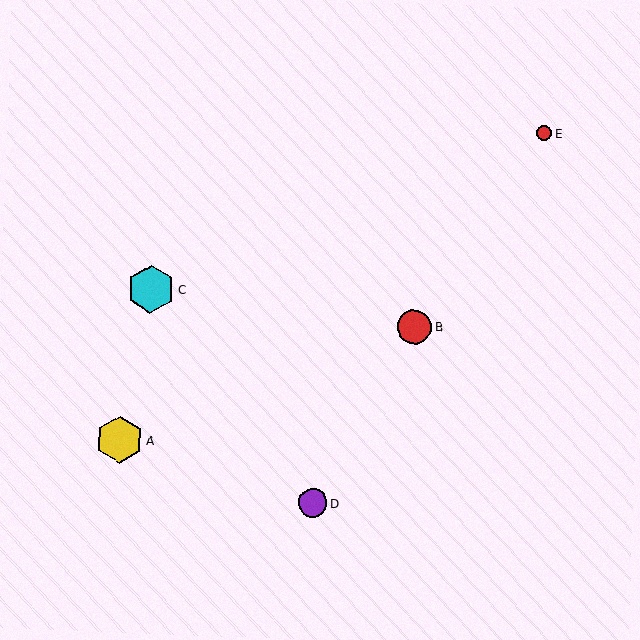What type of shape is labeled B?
Shape B is a red circle.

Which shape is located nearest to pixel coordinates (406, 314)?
The red circle (labeled B) at (415, 327) is nearest to that location.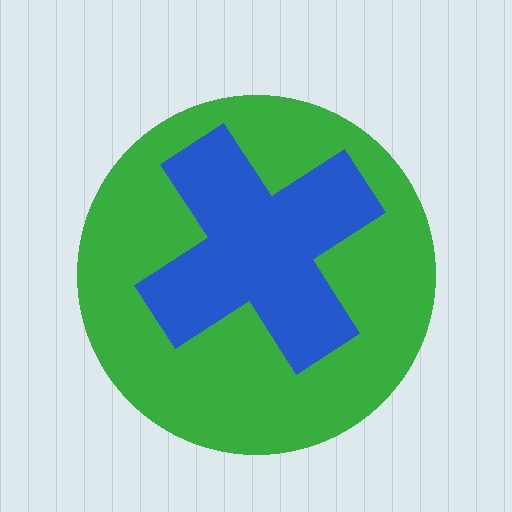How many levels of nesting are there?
2.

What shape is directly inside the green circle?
The blue cross.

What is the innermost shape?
The blue cross.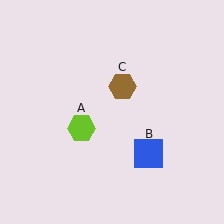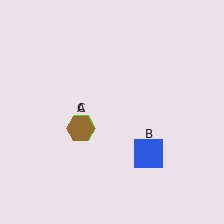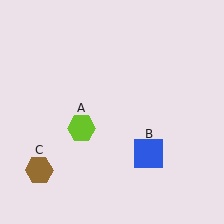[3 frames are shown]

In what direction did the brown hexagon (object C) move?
The brown hexagon (object C) moved down and to the left.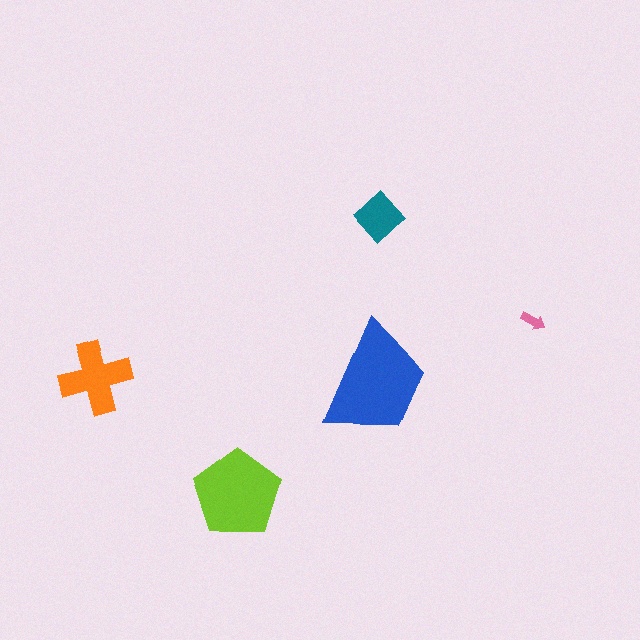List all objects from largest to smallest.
The blue trapezoid, the lime pentagon, the orange cross, the teal diamond, the pink arrow.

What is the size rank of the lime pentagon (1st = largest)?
2nd.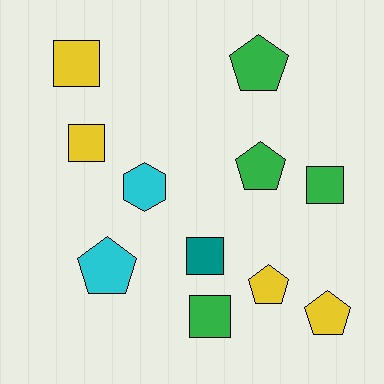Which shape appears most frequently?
Pentagon, with 5 objects.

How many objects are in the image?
There are 11 objects.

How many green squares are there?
There are 2 green squares.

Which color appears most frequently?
Green, with 4 objects.